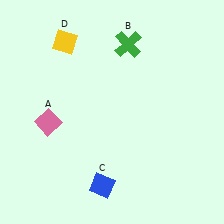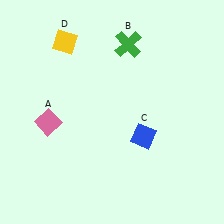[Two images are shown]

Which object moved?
The blue diamond (C) moved up.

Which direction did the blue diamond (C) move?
The blue diamond (C) moved up.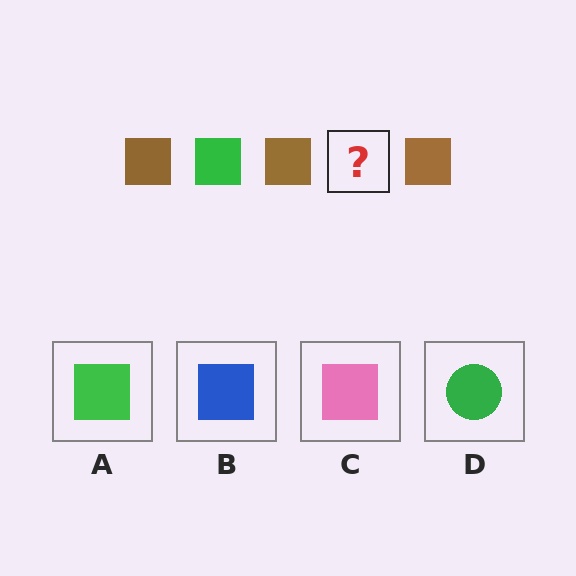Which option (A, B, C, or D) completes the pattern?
A.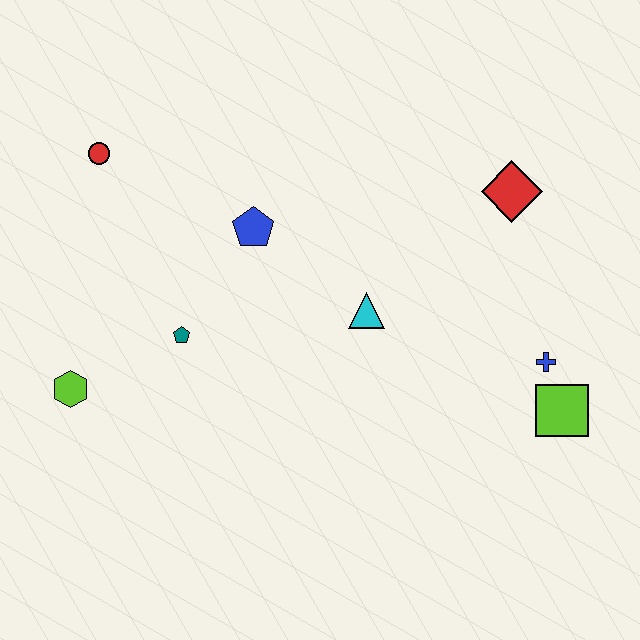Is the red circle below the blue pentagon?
No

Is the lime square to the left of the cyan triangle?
No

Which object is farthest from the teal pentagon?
The lime square is farthest from the teal pentagon.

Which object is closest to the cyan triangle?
The blue pentagon is closest to the cyan triangle.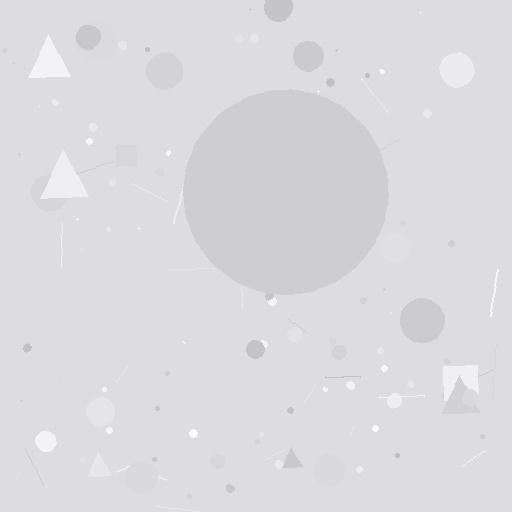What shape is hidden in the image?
A circle is hidden in the image.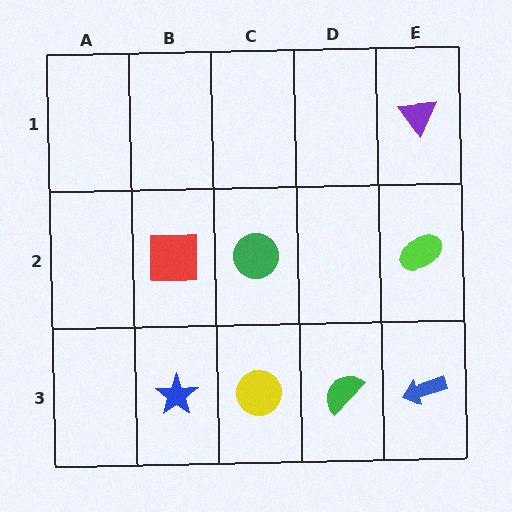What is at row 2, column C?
A green circle.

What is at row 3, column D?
A green semicircle.